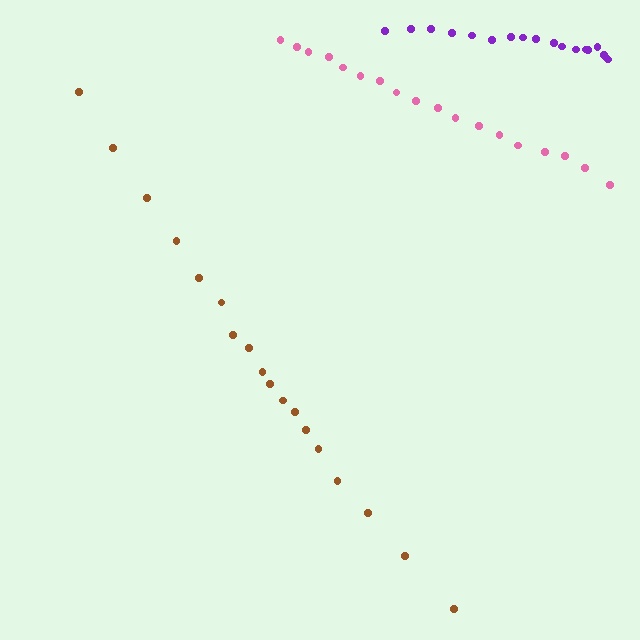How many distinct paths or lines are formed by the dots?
There are 3 distinct paths.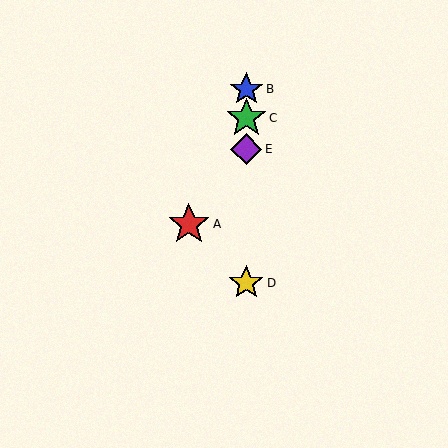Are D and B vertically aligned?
Yes, both are at x≈246.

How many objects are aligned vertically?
4 objects (B, C, D, E) are aligned vertically.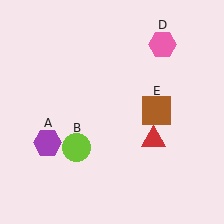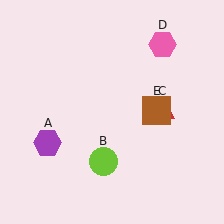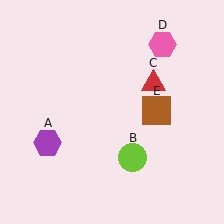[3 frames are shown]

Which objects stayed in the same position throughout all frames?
Purple hexagon (object A) and pink hexagon (object D) and brown square (object E) remained stationary.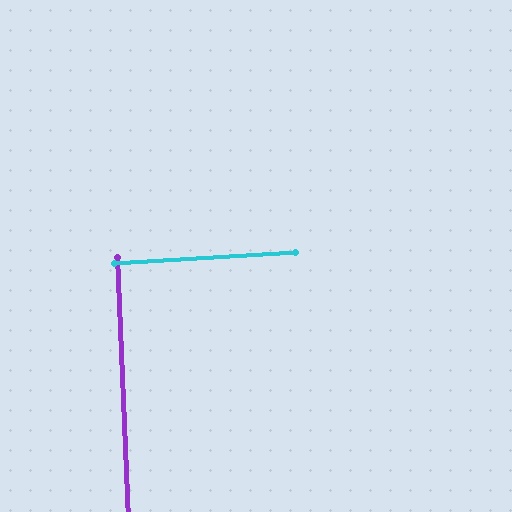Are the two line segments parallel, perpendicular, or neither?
Perpendicular — they meet at approximately 89°.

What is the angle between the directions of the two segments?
Approximately 89 degrees.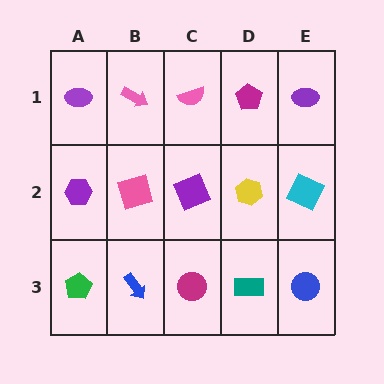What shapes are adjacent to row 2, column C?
A pink semicircle (row 1, column C), a magenta circle (row 3, column C), a pink square (row 2, column B), a yellow hexagon (row 2, column D).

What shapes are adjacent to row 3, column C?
A purple square (row 2, column C), a blue arrow (row 3, column B), a teal rectangle (row 3, column D).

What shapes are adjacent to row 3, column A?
A purple hexagon (row 2, column A), a blue arrow (row 3, column B).